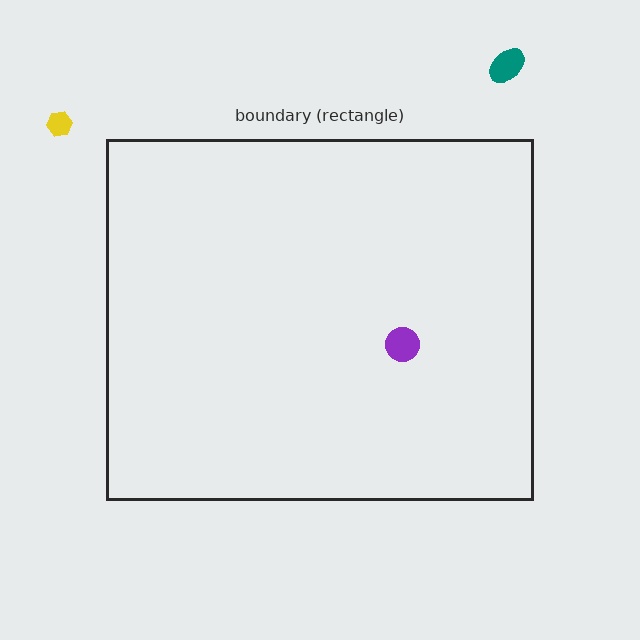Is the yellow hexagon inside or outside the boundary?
Outside.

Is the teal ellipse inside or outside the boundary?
Outside.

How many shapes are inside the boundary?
1 inside, 2 outside.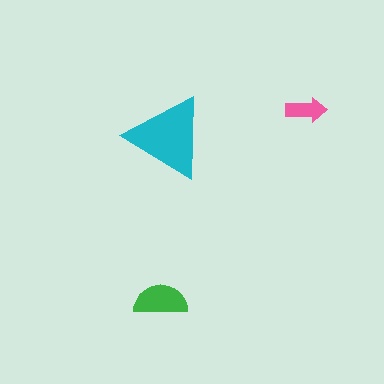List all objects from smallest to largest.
The pink arrow, the green semicircle, the cyan triangle.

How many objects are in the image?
There are 3 objects in the image.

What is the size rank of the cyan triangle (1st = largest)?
1st.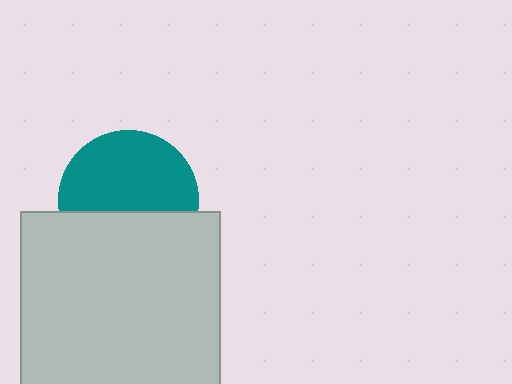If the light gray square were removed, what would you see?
You would see the complete teal circle.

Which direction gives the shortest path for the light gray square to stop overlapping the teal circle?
Moving down gives the shortest separation.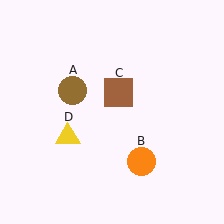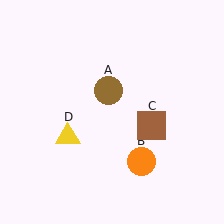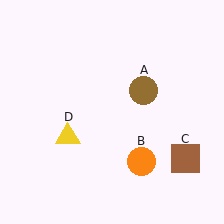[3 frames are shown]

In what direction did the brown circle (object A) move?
The brown circle (object A) moved right.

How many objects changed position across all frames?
2 objects changed position: brown circle (object A), brown square (object C).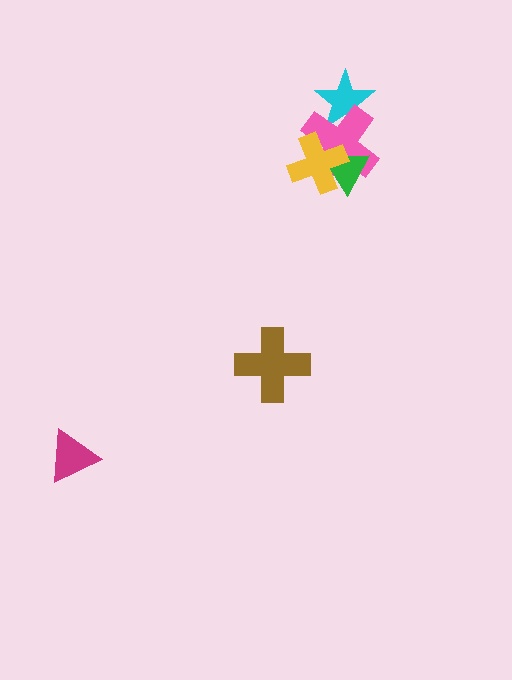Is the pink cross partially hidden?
Yes, it is partially covered by another shape.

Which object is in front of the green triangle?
The yellow cross is in front of the green triangle.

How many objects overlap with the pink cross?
3 objects overlap with the pink cross.